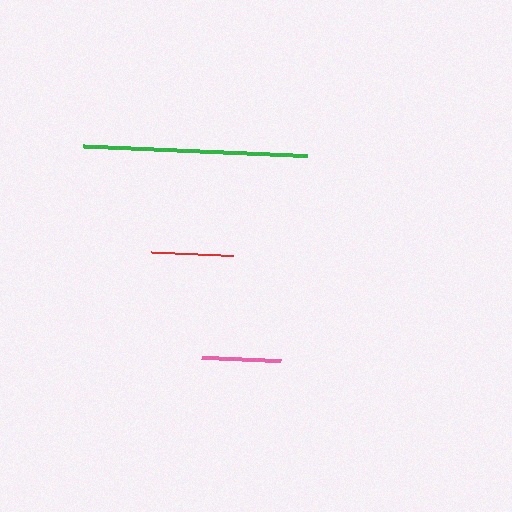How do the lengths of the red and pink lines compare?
The red and pink lines are approximately the same length.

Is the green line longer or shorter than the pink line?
The green line is longer than the pink line.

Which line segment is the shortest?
The pink line is the shortest at approximately 79 pixels.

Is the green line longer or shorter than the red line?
The green line is longer than the red line.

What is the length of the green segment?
The green segment is approximately 225 pixels long.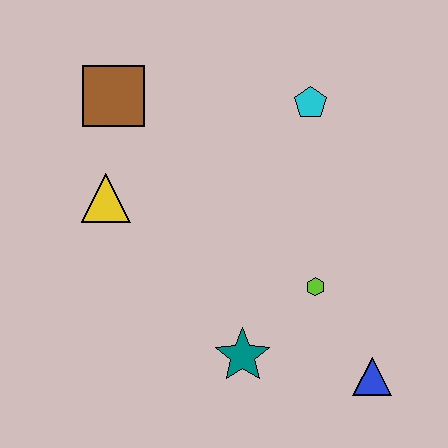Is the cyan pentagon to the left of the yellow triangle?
No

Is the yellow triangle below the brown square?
Yes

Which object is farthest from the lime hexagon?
The brown square is farthest from the lime hexagon.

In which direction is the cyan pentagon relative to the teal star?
The cyan pentagon is above the teal star.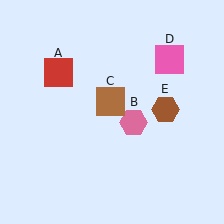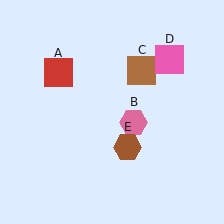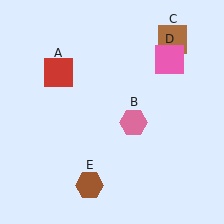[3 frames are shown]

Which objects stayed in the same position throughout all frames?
Red square (object A) and pink hexagon (object B) and pink square (object D) remained stationary.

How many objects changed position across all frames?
2 objects changed position: brown square (object C), brown hexagon (object E).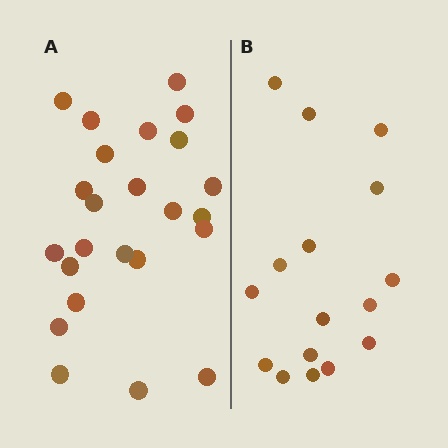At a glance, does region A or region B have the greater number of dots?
Region A (the left region) has more dots.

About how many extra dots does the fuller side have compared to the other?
Region A has roughly 8 or so more dots than region B.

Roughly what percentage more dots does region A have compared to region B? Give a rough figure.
About 50% more.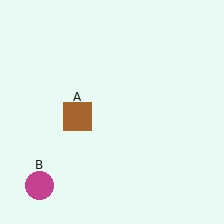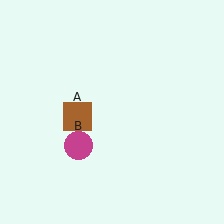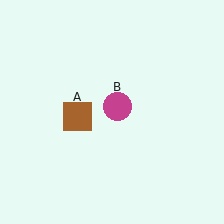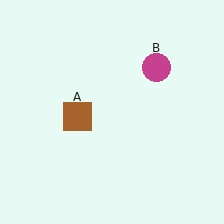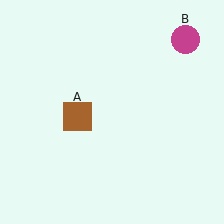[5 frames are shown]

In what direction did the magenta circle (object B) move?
The magenta circle (object B) moved up and to the right.